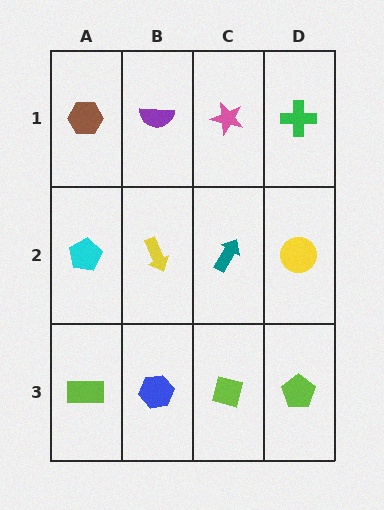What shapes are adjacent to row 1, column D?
A yellow circle (row 2, column D), a pink star (row 1, column C).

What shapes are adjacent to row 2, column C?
A pink star (row 1, column C), a lime square (row 3, column C), a yellow arrow (row 2, column B), a yellow circle (row 2, column D).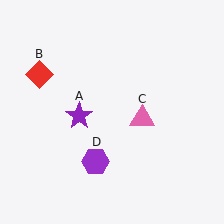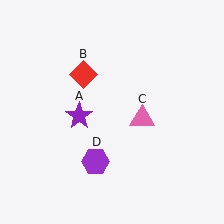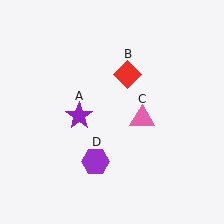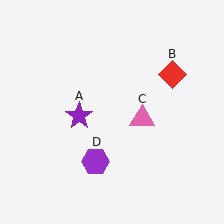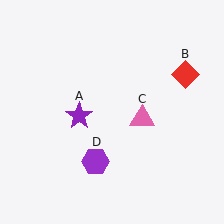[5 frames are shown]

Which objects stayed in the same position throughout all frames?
Purple star (object A) and pink triangle (object C) and purple hexagon (object D) remained stationary.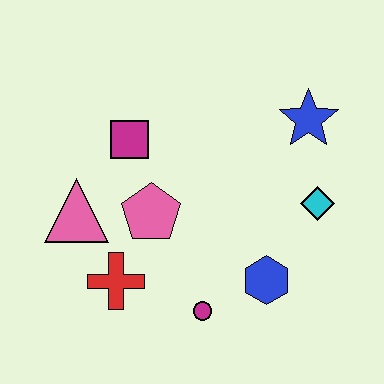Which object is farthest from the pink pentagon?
The blue star is farthest from the pink pentagon.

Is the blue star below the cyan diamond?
No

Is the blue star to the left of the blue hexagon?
No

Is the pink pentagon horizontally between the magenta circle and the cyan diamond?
No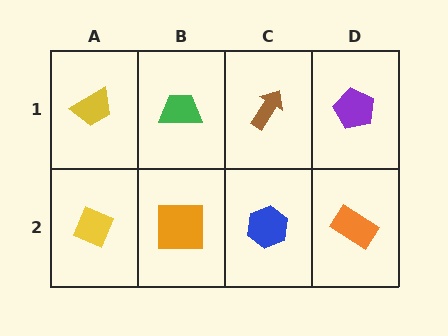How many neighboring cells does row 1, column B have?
3.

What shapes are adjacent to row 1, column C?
A blue hexagon (row 2, column C), a green trapezoid (row 1, column B), a purple pentagon (row 1, column D).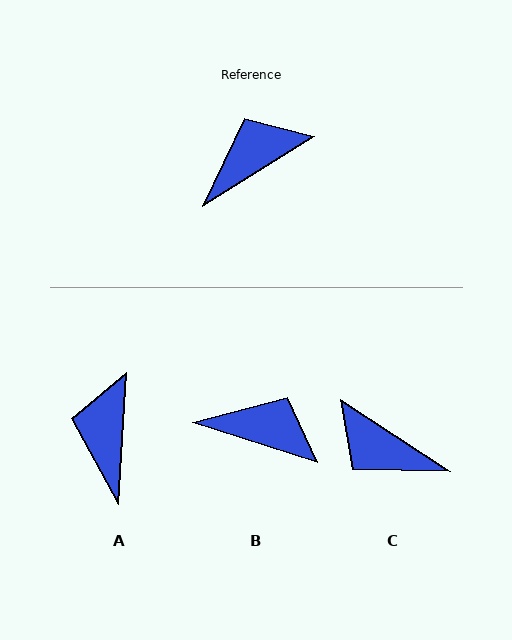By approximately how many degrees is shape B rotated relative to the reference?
Approximately 50 degrees clockwise.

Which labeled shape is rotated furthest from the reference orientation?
C, about 114 degrees away.